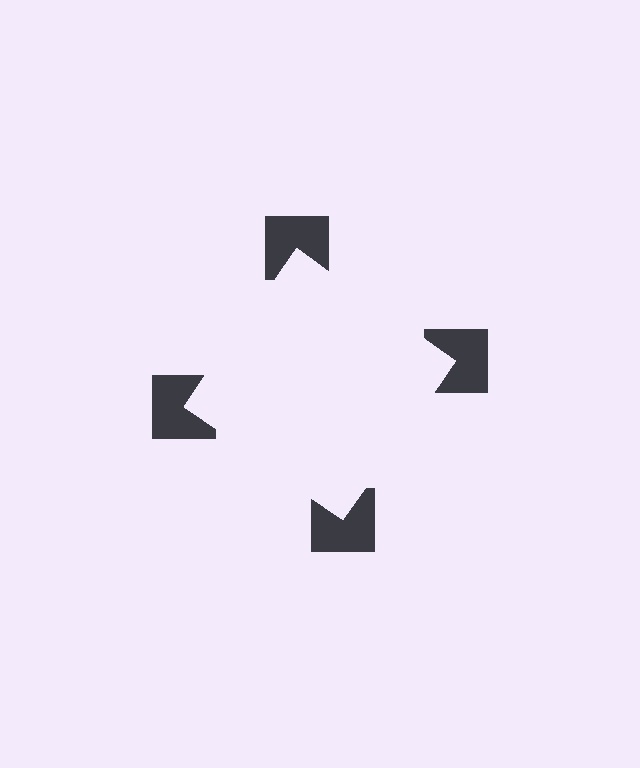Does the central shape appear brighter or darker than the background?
It typically appears slightly brighter than the background, even though no actual brightness change is drawn.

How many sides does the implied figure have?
4 sides.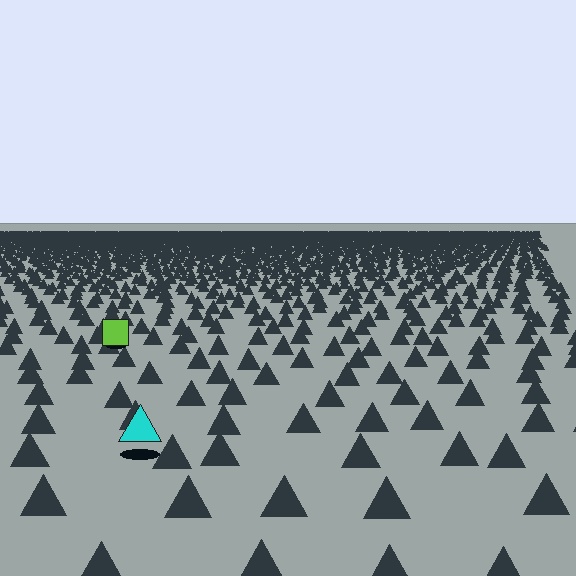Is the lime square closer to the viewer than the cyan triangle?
No. The cyan triangle is closer — you can tell from the texture gradient: the ground texture is coarser near it.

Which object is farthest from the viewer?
The lime square is farthest from the viewer. It appears smaller and the ground texture around it is denser.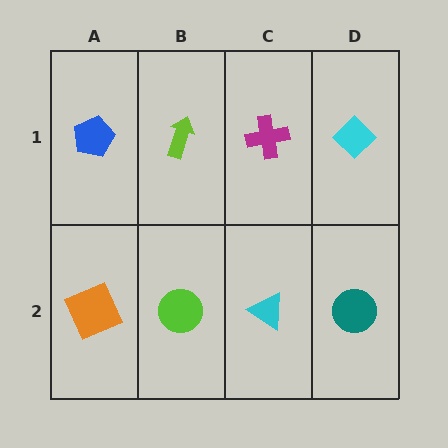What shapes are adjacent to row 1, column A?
An orange square (row 2, column A), a lime arrow (row 1, column B).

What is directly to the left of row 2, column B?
An orange square.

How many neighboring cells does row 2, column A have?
2.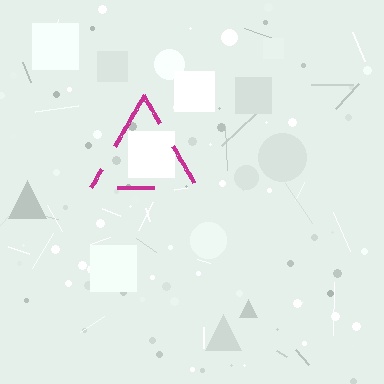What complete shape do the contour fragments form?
The contour fragments form a triangle.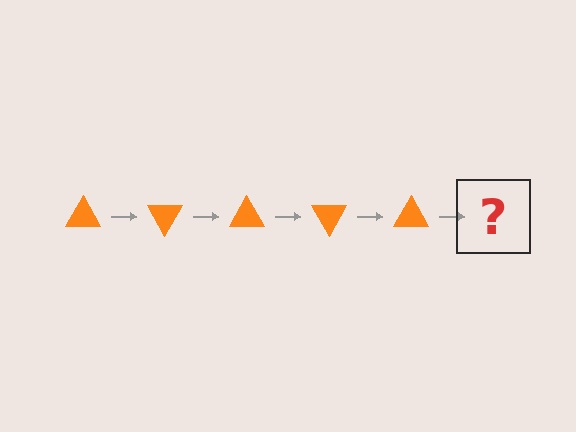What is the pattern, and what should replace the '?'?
The pattern is that the triangle rotates 60 degrees each step. The '?' should be an orange triangle rotated 300 degrees.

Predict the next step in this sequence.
The next step is an orange triangle rotated 300 degrees.